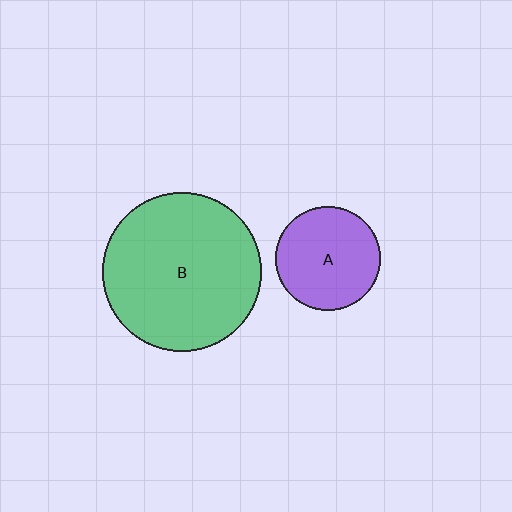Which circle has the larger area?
Circle B (green).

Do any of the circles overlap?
No, none of the circles overlap.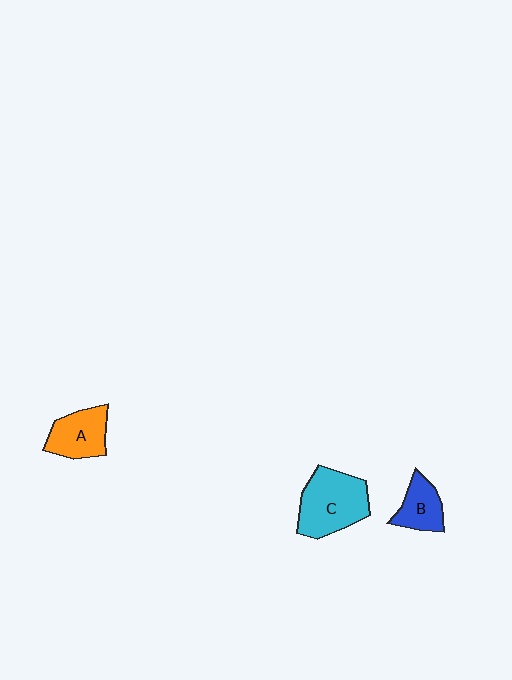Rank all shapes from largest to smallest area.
From largest to smallest: C (cyan), A (orange), B (blue).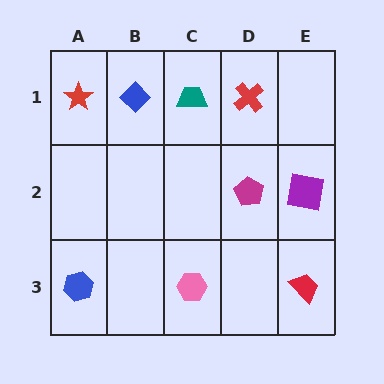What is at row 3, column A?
A blue hexagon.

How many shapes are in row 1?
4 shapes.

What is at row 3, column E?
A red trapezoid.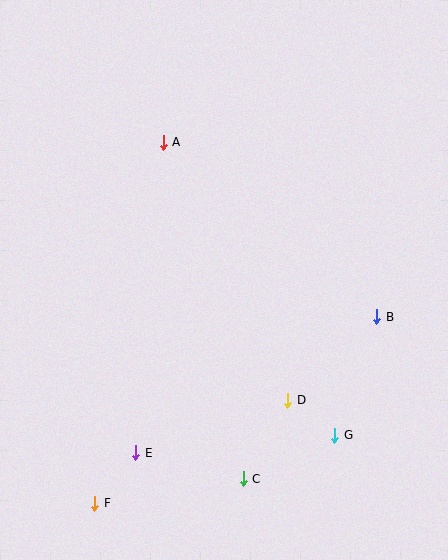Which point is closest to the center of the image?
Point D at (288, 400) is closest to the center.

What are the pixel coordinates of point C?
Point C is at (243, 479).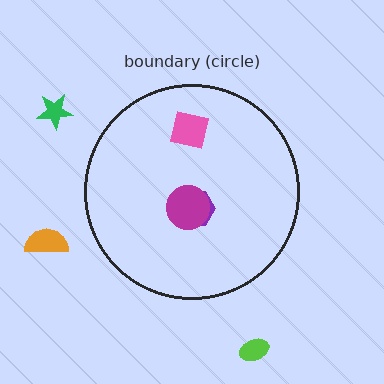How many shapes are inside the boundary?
3 inside, 3 outside.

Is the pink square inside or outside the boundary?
Inside.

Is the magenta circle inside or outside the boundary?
Inside.